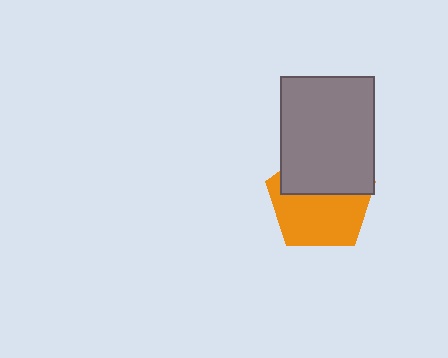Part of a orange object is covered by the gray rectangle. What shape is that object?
It is a pentagon.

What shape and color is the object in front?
The object in front is a gray rectangle.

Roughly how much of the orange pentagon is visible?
About half of it is visible (roughly 56%).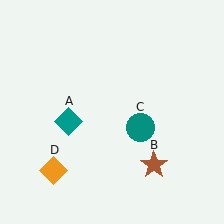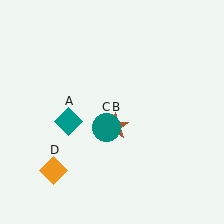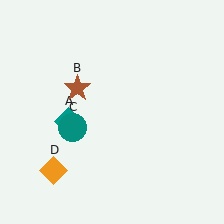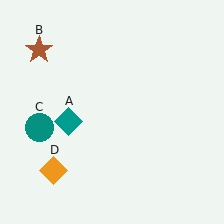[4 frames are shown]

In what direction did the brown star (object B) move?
The brown star (object B) moved up and to the left.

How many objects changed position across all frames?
2 objects changed position: brown star (object B), teal circle (object C).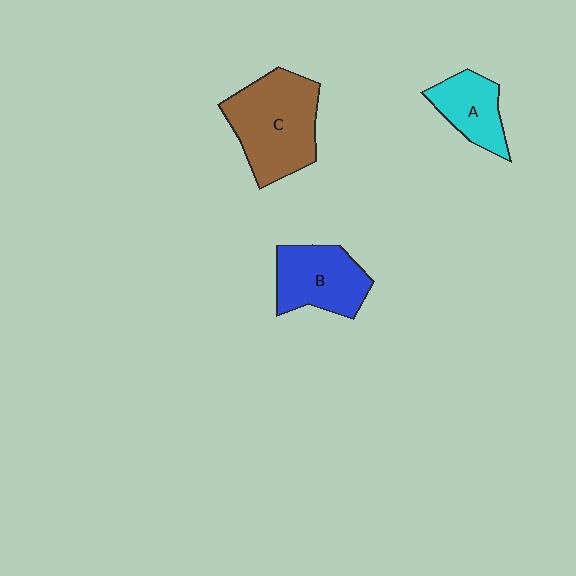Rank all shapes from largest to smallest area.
From largest to smallest: C (brown), B (blue), A (cyan).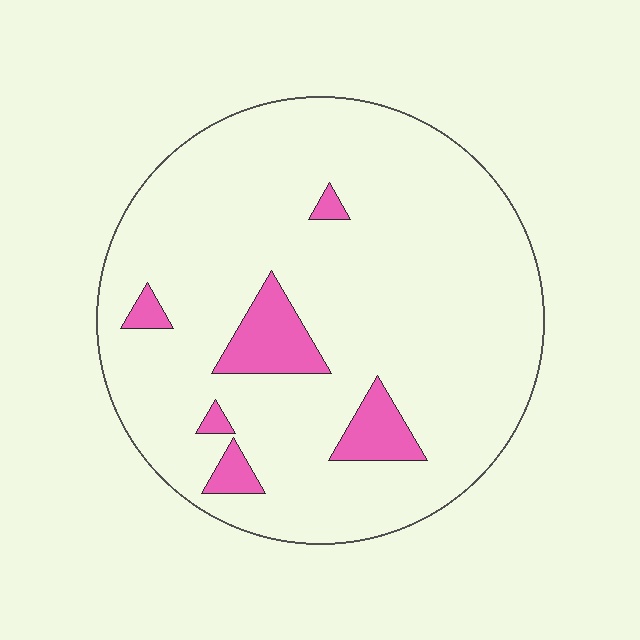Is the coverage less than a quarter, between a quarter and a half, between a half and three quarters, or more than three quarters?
Less than a quarter.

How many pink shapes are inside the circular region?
6.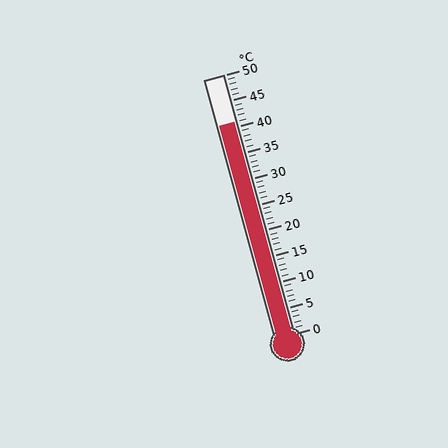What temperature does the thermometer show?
The thermometer shows approximately 41°C.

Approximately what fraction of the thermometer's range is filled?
The thermometer is filled to approximately 80% of its range.